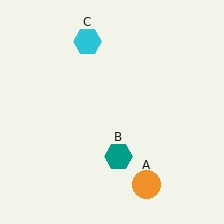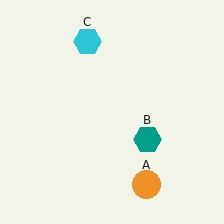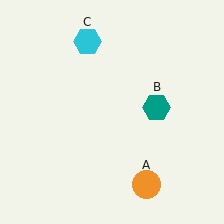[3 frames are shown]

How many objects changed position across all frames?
1 object changed position: teal hexagon (object B).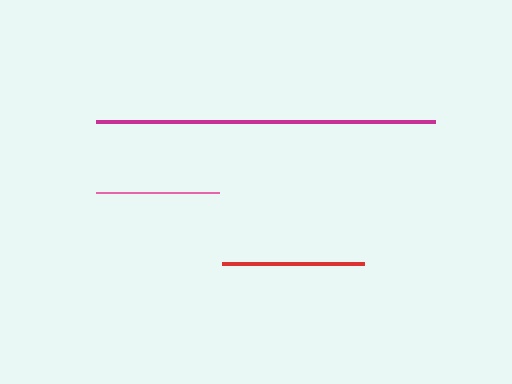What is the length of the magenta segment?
The magenta segment is approximately 338 pixels long.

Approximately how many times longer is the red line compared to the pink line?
The red line is approximately 1.2 times the length of the pink line.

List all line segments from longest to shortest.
From longest to shortest: magenta, red, pink.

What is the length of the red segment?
The red segment is approximately 143 pixels long.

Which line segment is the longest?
The magenta line is the longest at approximately 338 pixels.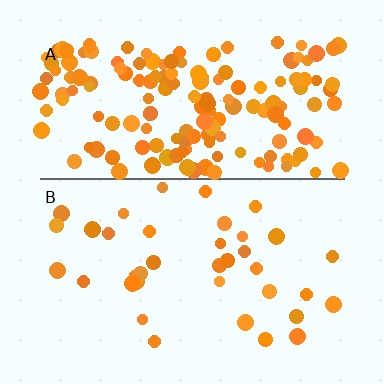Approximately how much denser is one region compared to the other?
Approximately 4.5× — region A over region B.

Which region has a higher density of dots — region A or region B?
A (the top).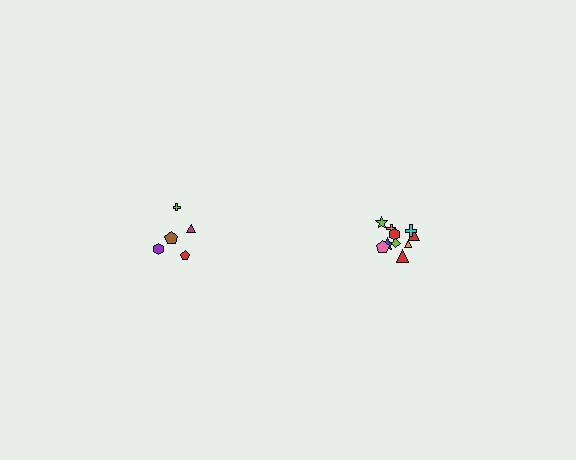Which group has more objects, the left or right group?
The right group.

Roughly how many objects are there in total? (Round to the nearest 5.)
Roughly 15 objects in total.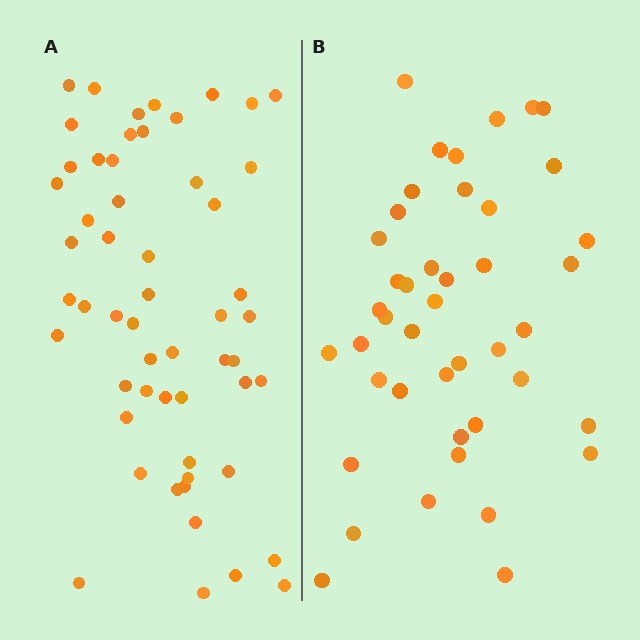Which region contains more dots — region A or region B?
Region A (the left region) has more dots.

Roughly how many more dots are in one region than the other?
Region A has roughly 12 or so more dots than region B.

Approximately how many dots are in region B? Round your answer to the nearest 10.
About 40 dots. (The exact count is 43, which rounds to 40.)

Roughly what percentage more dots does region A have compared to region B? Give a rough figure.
About 30% more.